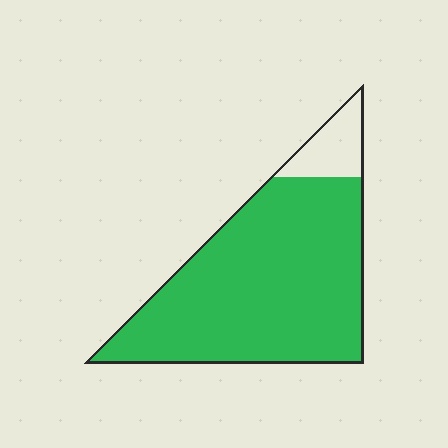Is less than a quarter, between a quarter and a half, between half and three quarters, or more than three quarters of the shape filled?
More than three quarters.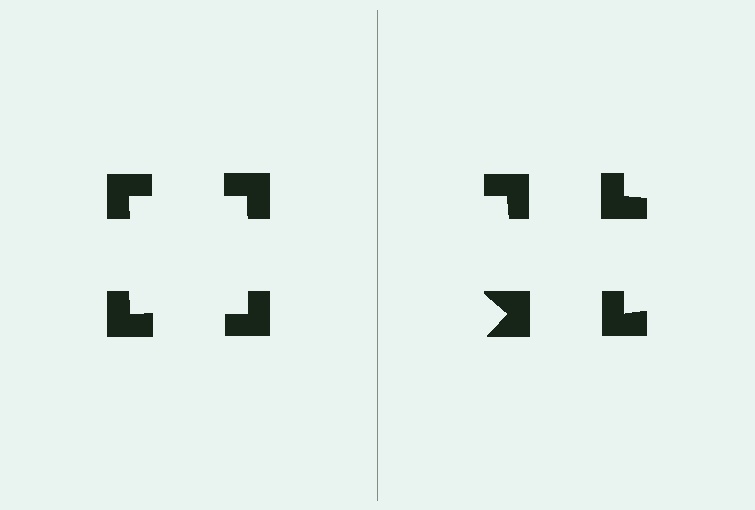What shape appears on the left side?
An illusory square.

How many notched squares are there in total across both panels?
8 — 4 on each side.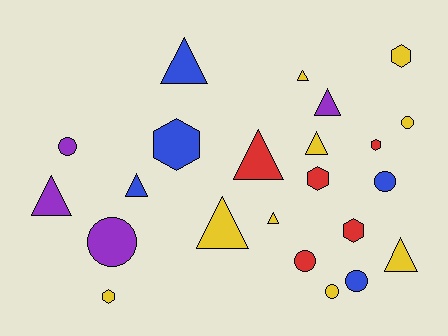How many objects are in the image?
There are 23 objects.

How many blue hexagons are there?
There is 1 blue hexagon.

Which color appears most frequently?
Yellow, with 9 objects.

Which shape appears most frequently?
Triangle, with 10 objects.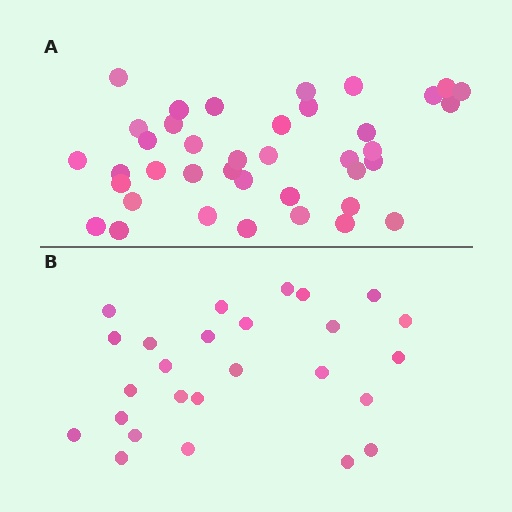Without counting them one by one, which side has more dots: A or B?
Region A (the top region) has more dots.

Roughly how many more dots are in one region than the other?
Region A has approximately 15 more dots than region B.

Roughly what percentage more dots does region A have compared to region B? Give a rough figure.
About 50% more.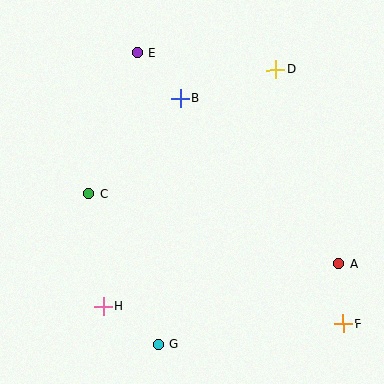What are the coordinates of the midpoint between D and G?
The midpoint between D and G is at (217, 207).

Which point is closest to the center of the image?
Point B at (180, 99) is closest to the center.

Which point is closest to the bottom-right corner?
Point F is closest to the bottom-right corner.